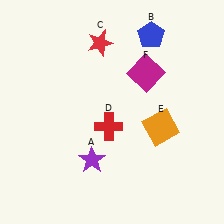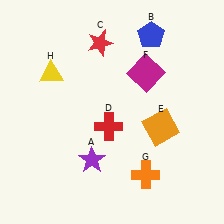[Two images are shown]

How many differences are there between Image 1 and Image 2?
There are 2 differences between the two images.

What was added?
An orange cross (G), a yellow triangle (H) were added in Image 2.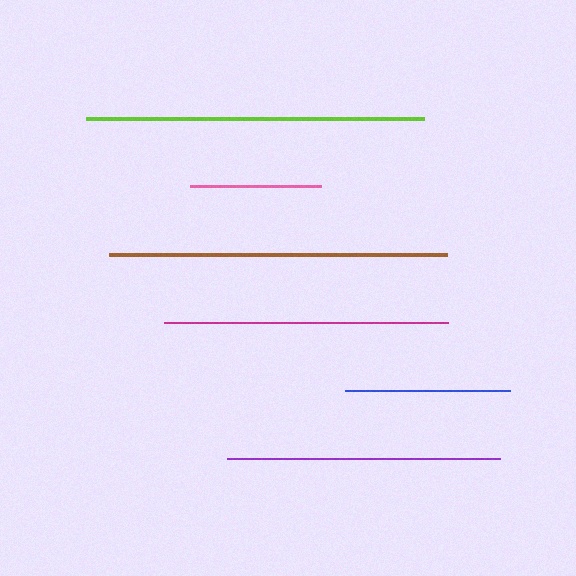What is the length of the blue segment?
The blue segment is approximately 166 pixels long.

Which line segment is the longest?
The lime line is the longest at approximately 338 pixels.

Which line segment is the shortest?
The pink line is the shortest at approximately 131 pixels.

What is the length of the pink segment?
The pink segment is approximately 131 pixels long.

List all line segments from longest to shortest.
From longest to shortest: lime, brown, magenta, purple, blue, pink.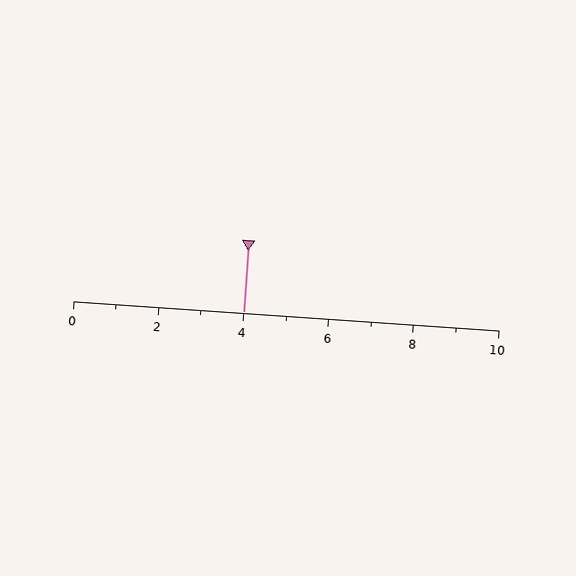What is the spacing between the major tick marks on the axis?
The major ticks are spaced 2 apart.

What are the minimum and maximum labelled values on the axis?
The axis runs from 0 to 10.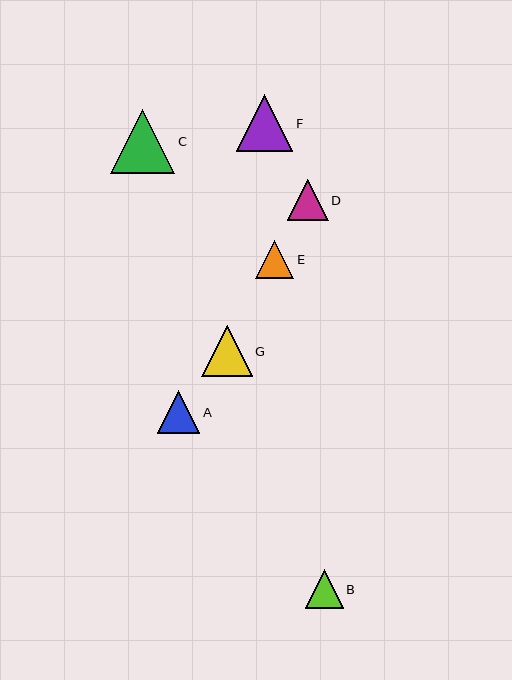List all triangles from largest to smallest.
From largest to smallest: C, F, G, A, D, E, B.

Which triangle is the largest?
Triangle C is the largest with a size of approximately 64 pixels.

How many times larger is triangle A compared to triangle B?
Triangle A is approximately 1.1 times the size of triangle B.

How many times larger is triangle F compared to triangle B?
Triangle F is approximately 1.5 times the size of triangle B.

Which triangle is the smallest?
Triangle B is the smallest with a size of approximately 38 pixels.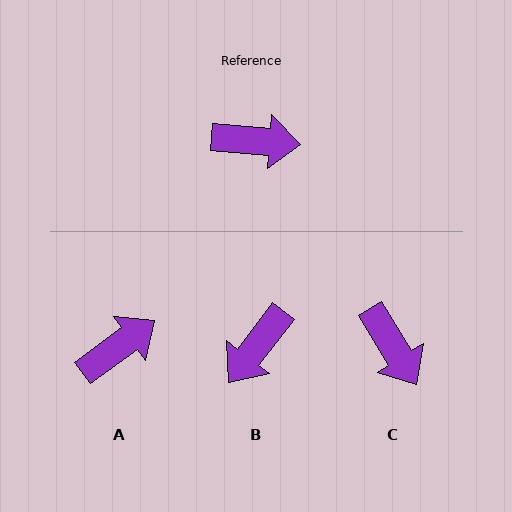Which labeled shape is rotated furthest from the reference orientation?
B, about 123 degrees away.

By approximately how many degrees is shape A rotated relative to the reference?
Approximately 41 degrees counter-clockwise.